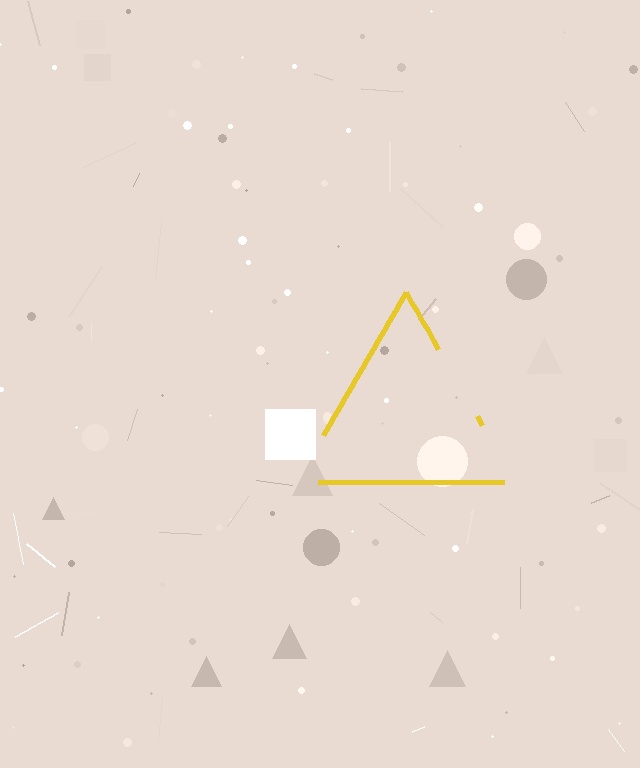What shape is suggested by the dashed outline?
The dashed outline suggests a triangle.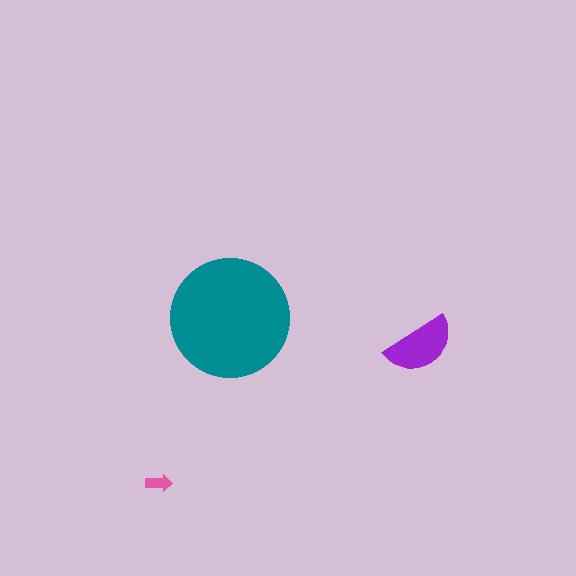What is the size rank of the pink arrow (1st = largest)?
3rd.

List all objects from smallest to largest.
The pink arrow, the purple semicircle, the teal circle.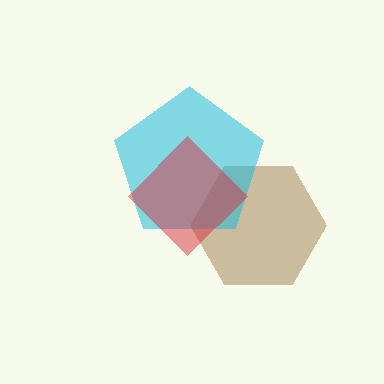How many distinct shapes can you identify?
There are 3 distinct shapes: a brown hexagon, a cyan pentagon, a red diamond.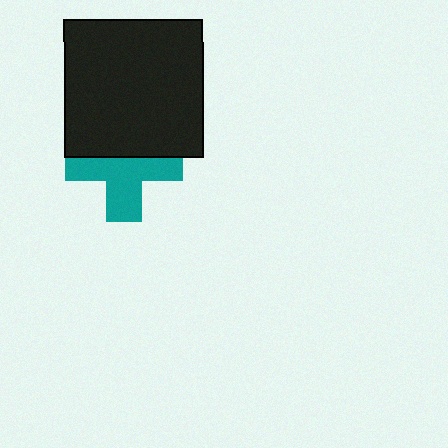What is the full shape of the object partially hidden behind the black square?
The partially hidden object is a teal cross.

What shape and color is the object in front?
The object in front is a black square.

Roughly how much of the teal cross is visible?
About half of it is visible (roughly 59%).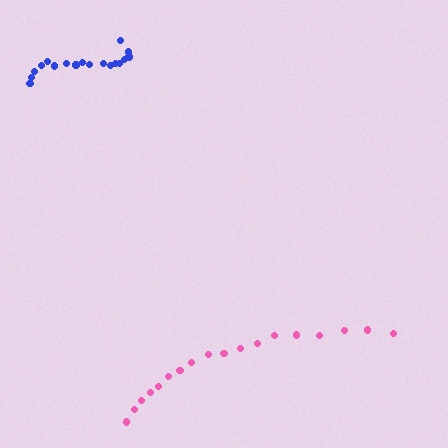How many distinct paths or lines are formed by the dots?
There are 2 distinct paths.